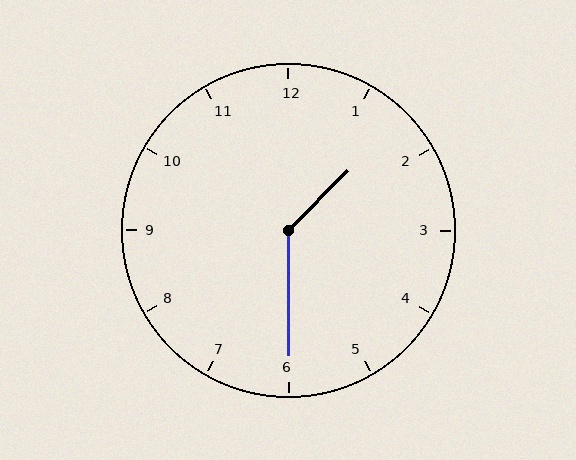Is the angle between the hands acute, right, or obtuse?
It is obtuse.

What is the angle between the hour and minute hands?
Approximately 135 degrees.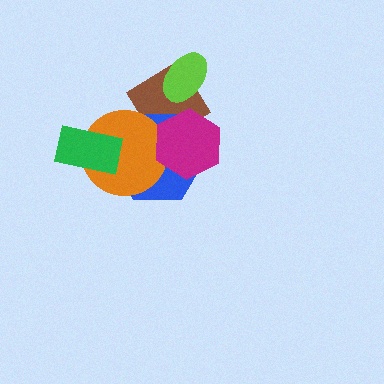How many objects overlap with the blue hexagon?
4 objects overlap with the blue hexagon.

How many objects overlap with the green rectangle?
2 objects overlap with the green rectangle.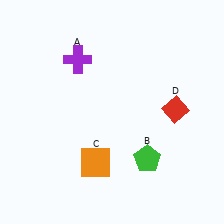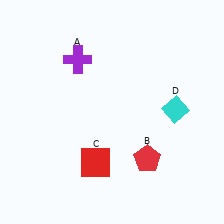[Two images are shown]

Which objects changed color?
B changed from green to red. C changed from orange to red. D changed from red to cyan.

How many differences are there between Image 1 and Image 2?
There are 3 differences between the two images.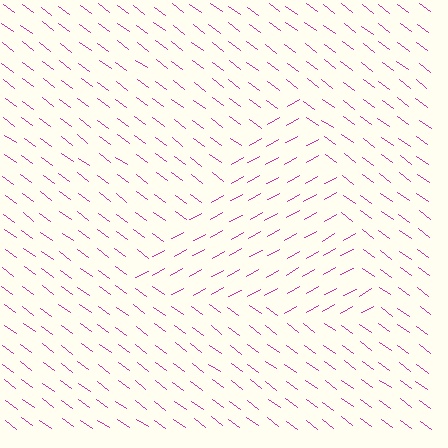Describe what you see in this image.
The image is filled with small magenta line segments. A triangle region in the image has lines oriented differently from the surrounding lines, creating a visible texture boundary.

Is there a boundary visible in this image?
Yes, there is a texture boundary formed by a change in line orientation.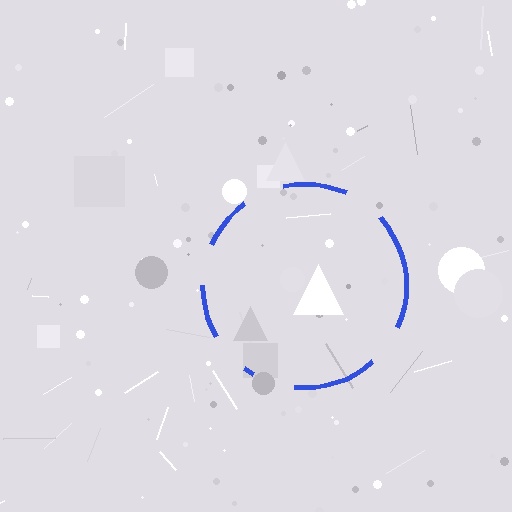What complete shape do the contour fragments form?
The contour fragments form a circle.